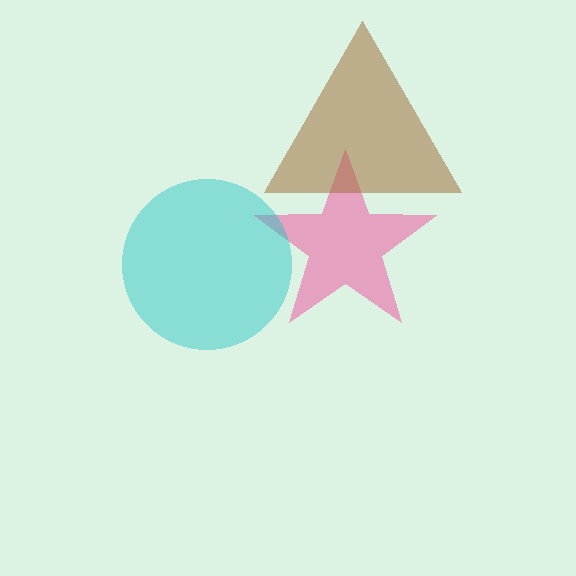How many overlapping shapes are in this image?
There are 3 overlapping shapes in the image.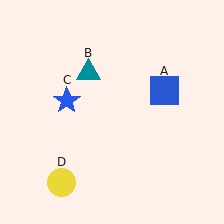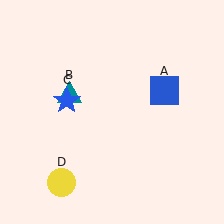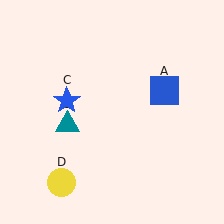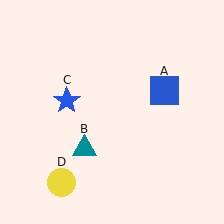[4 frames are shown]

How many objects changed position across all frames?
1 object changed position: teal triangle (object B).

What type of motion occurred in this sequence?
The teal triangle (object B) rotated counterclockwise around the center of the scene.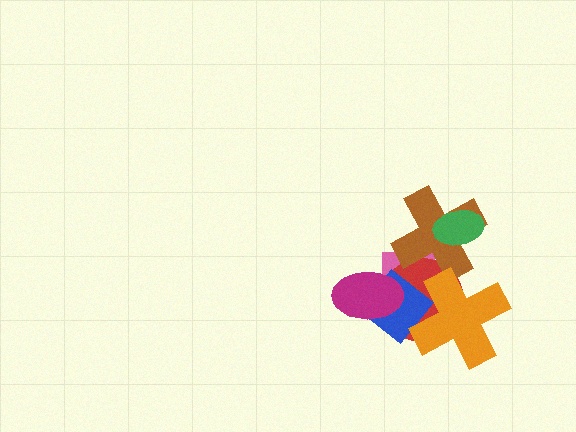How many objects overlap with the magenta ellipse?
3 objects overlap with the magenta ellipse.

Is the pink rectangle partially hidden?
Yes, it is partially covered by another shape.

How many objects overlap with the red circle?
5 objects overlap with the red circle.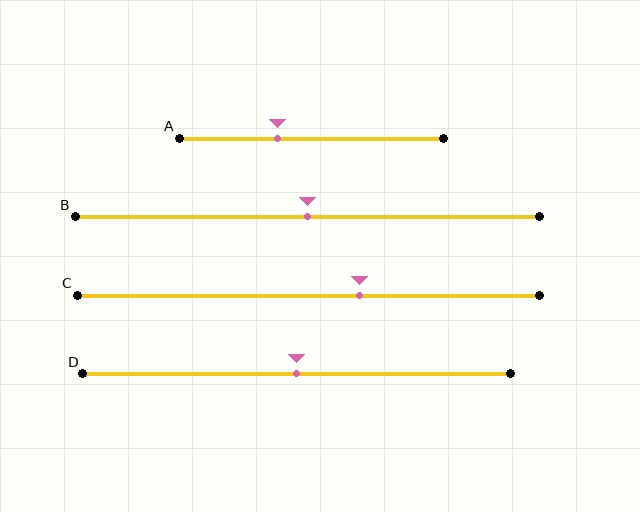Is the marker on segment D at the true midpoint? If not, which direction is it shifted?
Yes, the marker on segment D is at the true midpoint.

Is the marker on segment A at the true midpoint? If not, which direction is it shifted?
No, the marker on segment A is shifted to the left by about 13% of the segment length.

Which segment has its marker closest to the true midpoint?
Segment B has its marker closest to the true midpoint.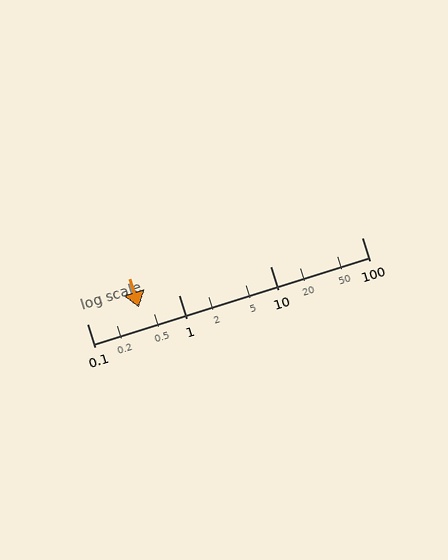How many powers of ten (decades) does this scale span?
The scale spans 3 decades, from 0.1 to 100.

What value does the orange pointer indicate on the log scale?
The pointer indicates approximately 0.37.